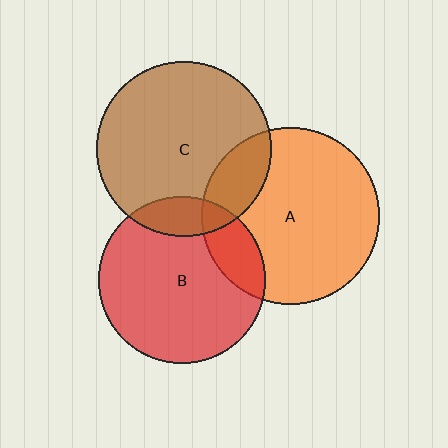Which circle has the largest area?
Circle A (orange).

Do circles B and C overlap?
Yes.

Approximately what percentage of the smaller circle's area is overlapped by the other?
Approximately 15%.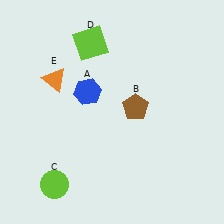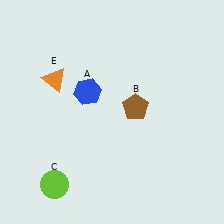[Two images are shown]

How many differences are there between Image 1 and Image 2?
There is 1 difference between the two images.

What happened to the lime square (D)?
The lime square (D) was removed in Image 2. It was in the top-left area of Image 1.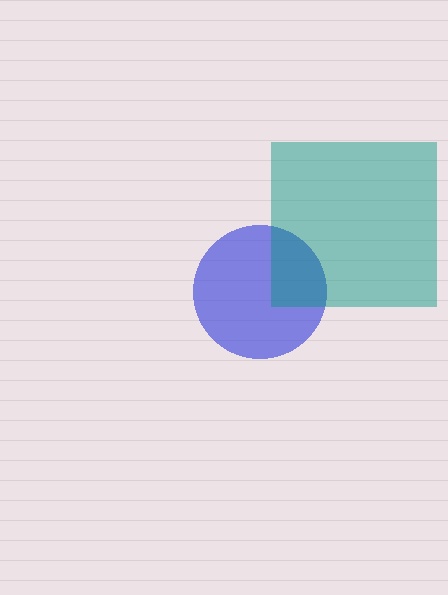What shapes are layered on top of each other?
The layered shapes are: a blue circle, a teal square.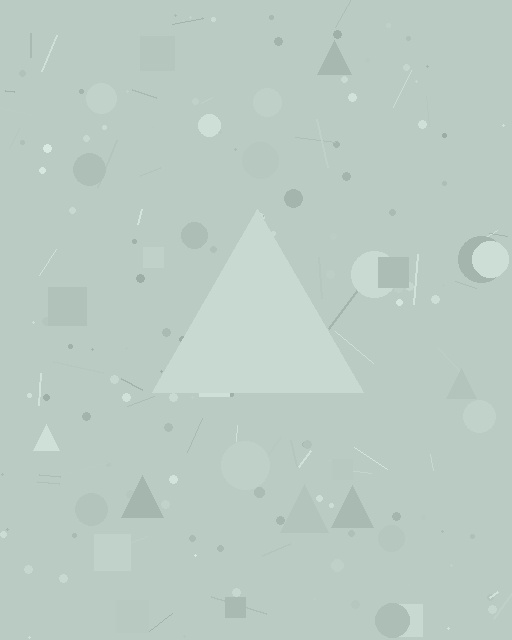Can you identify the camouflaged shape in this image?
The camouflaged shape is a triangle.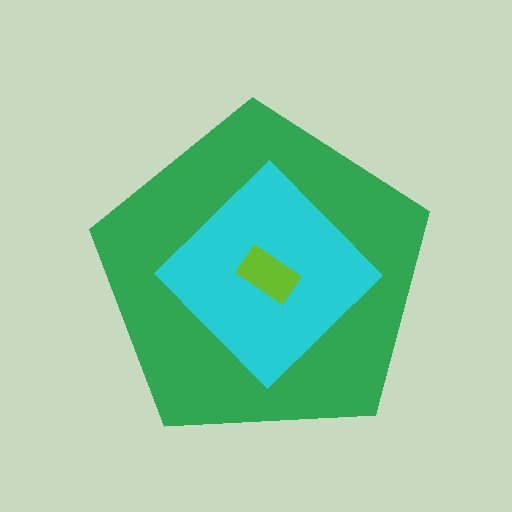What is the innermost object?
The lime rectangle.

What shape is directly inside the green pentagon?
The cyan diamond.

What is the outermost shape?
The green pentagon.